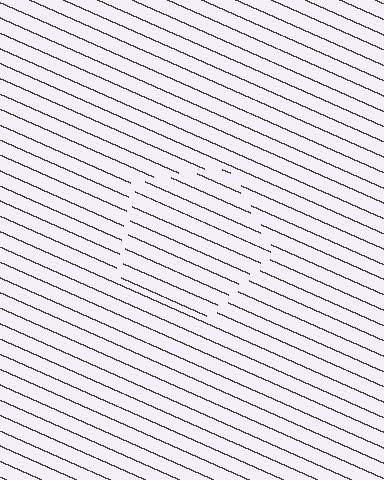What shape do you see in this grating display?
An illusory pentagon. The interior of the shape contains the same grating, shifted by half a period — the contour is defined by the phase discontinuity where line-ends from the inner and outer gratings abut.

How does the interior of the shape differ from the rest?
The interior of the shape contains the same grating, shifted by half a period — the contour is defined by the phase discontinuity where line-ends from the inner and outer gratings abut.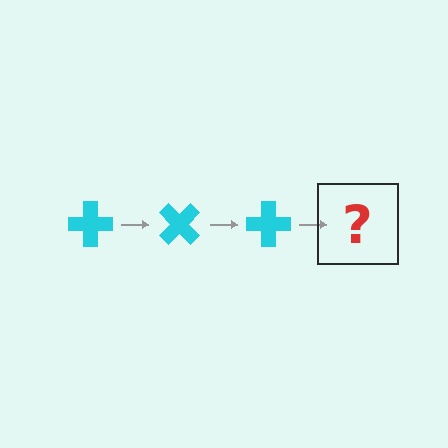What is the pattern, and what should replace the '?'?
The pattern is that the cross rotates 45 degrees each step. The '?' should be a cyan cross rotated 135 degrees.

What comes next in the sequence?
The next element should be a cyan cross rotated 135 degrees.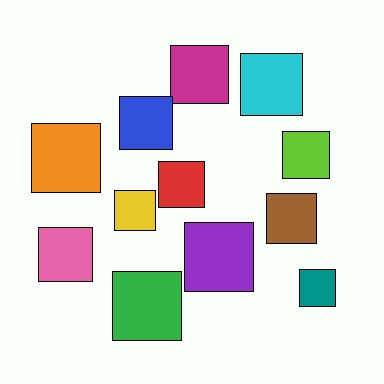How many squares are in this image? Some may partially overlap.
There are 12 squares.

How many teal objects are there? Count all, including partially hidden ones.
There is 1 teal object.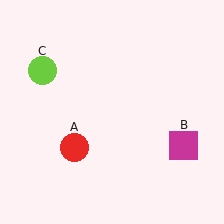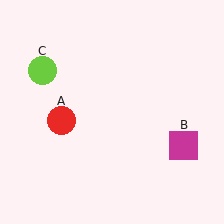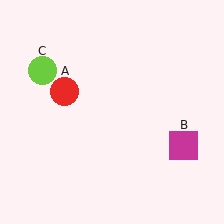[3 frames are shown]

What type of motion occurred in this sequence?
The red circle (object A) rotated clockwise around the center of the scene.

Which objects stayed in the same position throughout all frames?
Magenta square (object B) and lime circle (object C) remained stationary.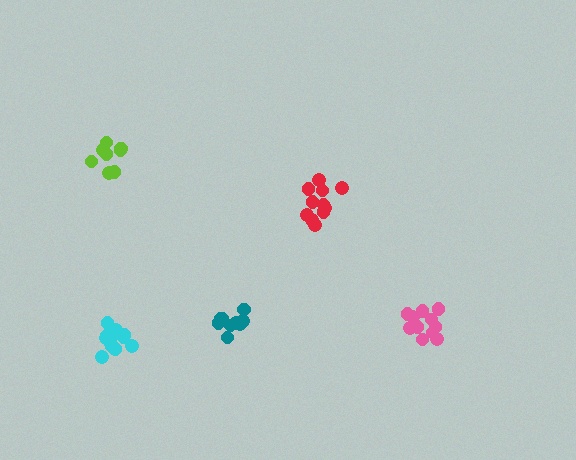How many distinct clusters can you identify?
There are 5 distinct clusters.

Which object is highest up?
The lime cluster is topmost.